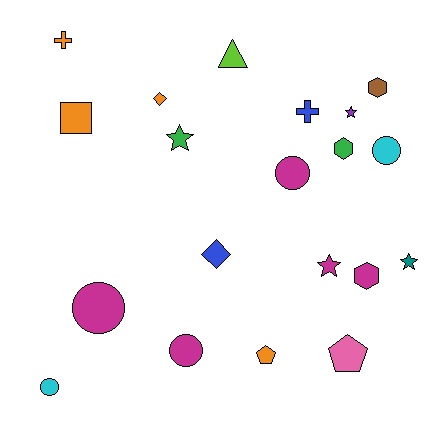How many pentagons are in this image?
There are 2 pentagons.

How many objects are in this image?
There are 20 objects.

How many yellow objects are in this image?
There are no yellow objects.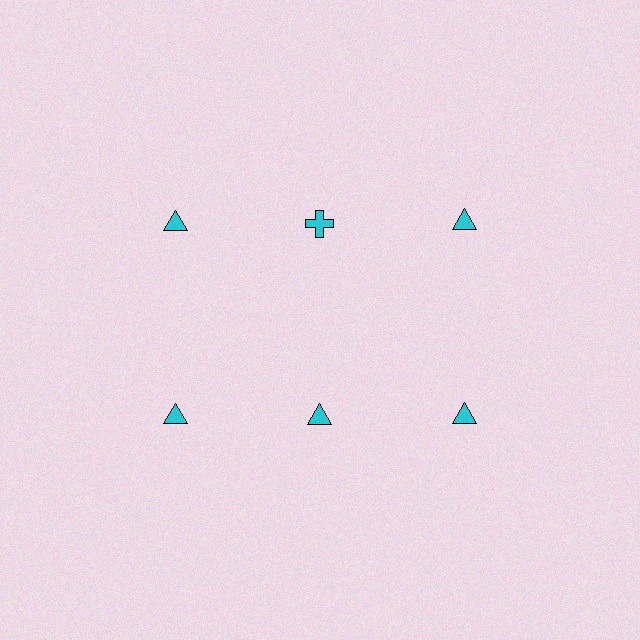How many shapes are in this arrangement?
There are 6 shapes arranged in a grid pattern.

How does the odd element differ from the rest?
It has a different shape: cross instead of triangle.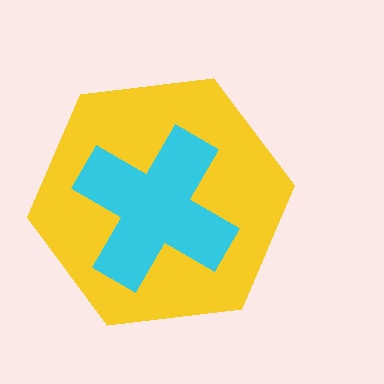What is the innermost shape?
The cyan cross.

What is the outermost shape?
The yellow hexagon.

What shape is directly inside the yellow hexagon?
The cyan cross.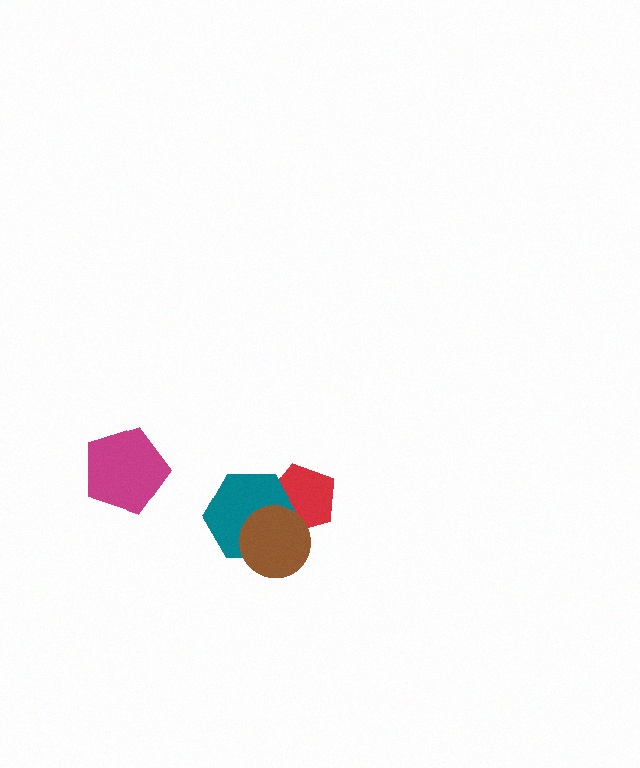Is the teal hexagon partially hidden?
Yes, it is partially covered by another shape.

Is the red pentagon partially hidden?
Yes, it is partially covered by another shape.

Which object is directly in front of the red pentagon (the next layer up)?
The teal hexagon is directly in front of the red pentagon.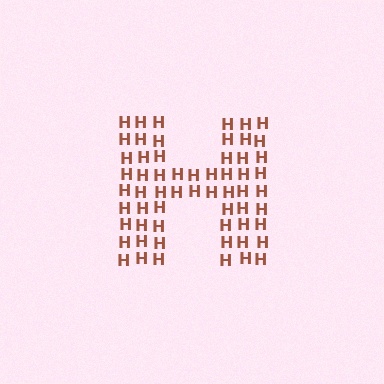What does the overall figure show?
The overall figure shows the letter H.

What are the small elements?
The small elements are letter H's.